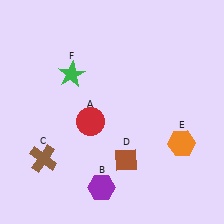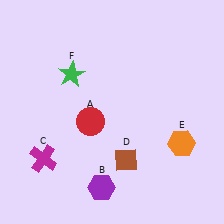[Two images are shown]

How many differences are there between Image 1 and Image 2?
There is 1 difference between the two images.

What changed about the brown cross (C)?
In Image 1, C is brown. In Image 2, it changed to magenta.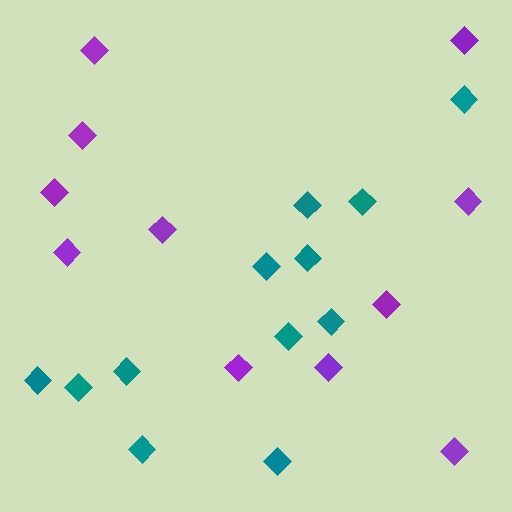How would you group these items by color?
There are 2 groups: one group of teal diamonds (12) and one group of purple diamonds (11).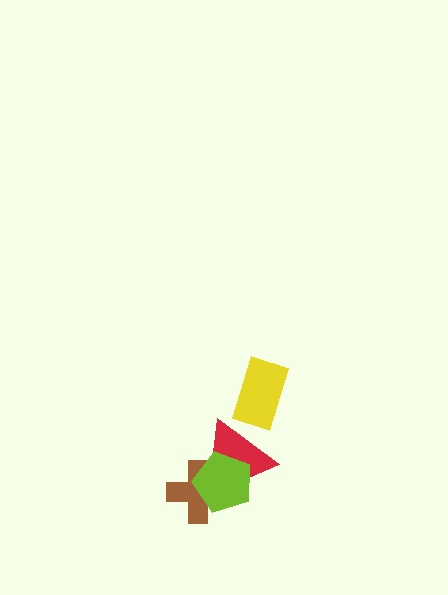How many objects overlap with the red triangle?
2 objects overlap with the red triangle.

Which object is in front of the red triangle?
The lime pentagon is in front of the red triangle.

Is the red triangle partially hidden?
Yes, it is partially covered by another shape.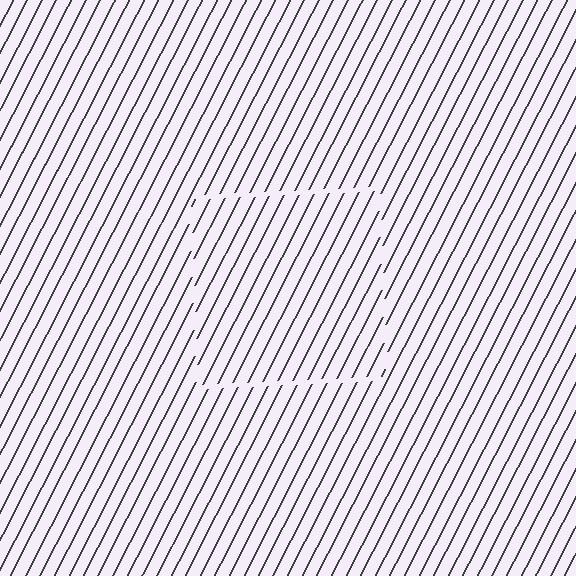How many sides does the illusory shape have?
4 sides — the line-ends trace a square.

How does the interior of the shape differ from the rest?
The interior of the shape contains the same grating, shifted by half a period — the contour is defined by the phase discontinuity where line-ends from the inner and outer gratings abut.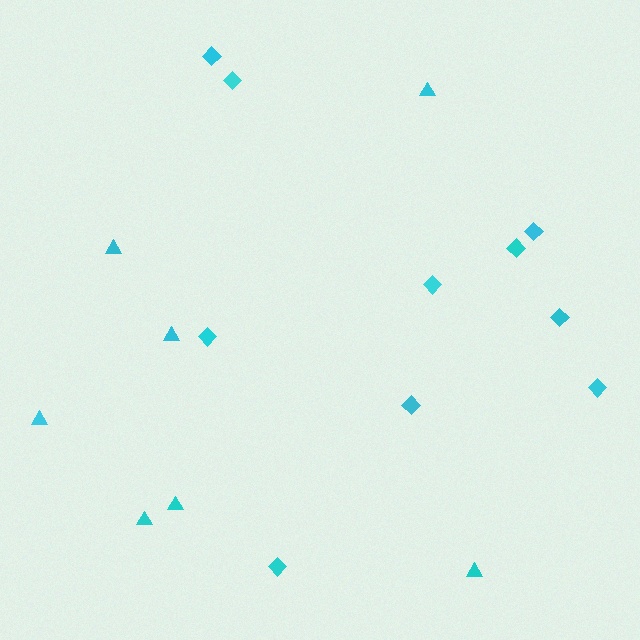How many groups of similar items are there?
There are 2 groups: one group of triangles (7) and one group of diamonds (10).